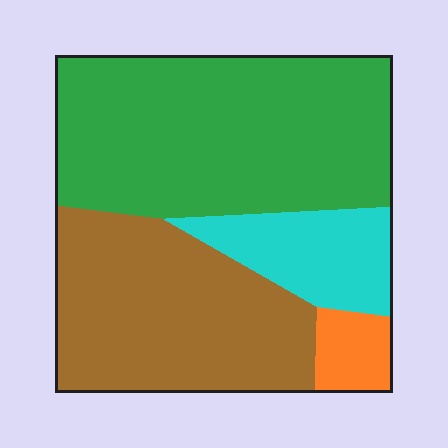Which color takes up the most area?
Green, at roughly 45%.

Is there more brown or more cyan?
Brown.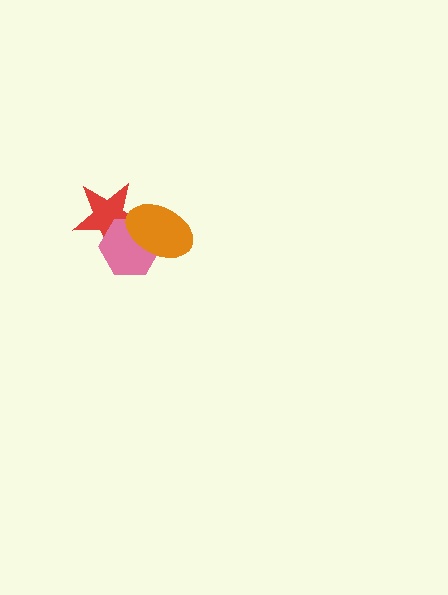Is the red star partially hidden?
Yes, it is partially covered by another shape.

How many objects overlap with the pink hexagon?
2 objects overlap with the pink hexagon.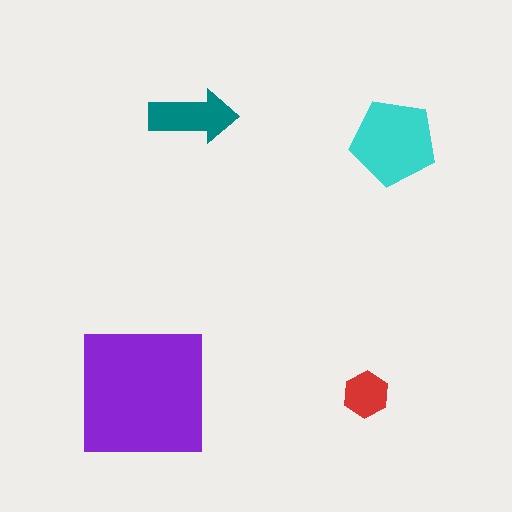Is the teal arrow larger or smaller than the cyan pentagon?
Smaller.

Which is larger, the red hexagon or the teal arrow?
The teal arrow.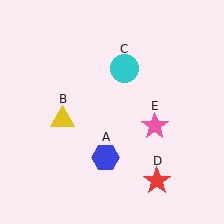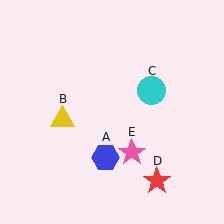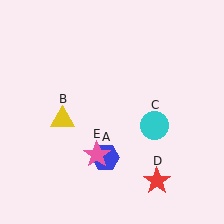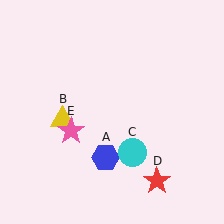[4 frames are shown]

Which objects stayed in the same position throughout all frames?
Blue hexagon (object A) and yellow triangle (object B) and red star (object D) remained stationary.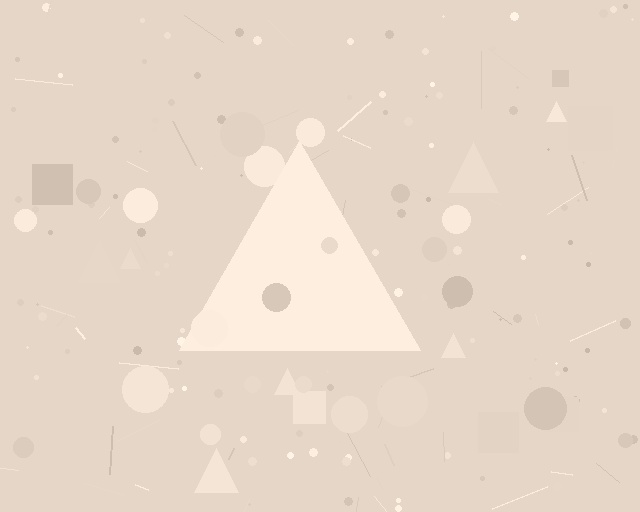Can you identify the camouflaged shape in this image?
The camouflaged shape is a triangle.